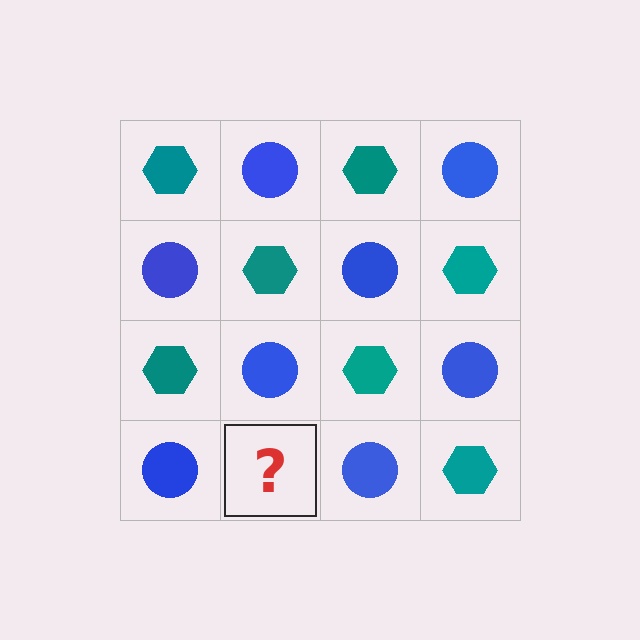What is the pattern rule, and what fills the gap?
The rule is that it alternates teal hexagon and blue circle in a checkerboard pattern. The gap should be filled with a teal hexagon.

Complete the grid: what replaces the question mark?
The question mark should be replaced with a teal hexagon.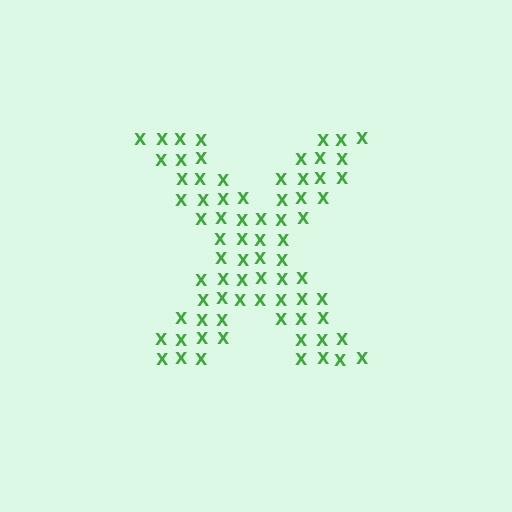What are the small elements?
The small elements are letter X's.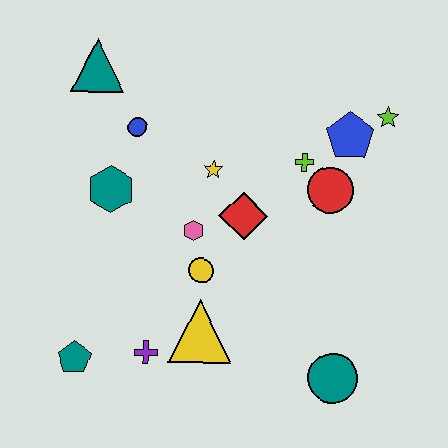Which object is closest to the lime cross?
The red circle is closest to the lime cross.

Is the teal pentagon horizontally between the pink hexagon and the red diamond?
No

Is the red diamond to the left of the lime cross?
Yes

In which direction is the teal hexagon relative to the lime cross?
The teal hexagon is to the left of the lime cross.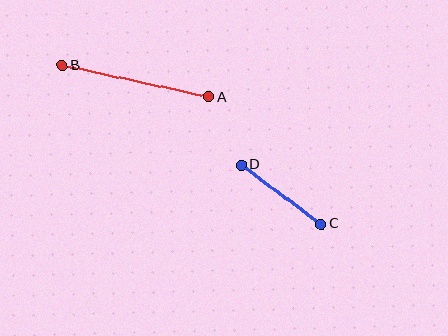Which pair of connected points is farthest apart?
Points A and B are farthest apart.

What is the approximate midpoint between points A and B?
The midpoint is at approximately (136, 81) pixels.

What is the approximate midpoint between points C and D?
The midpoint is at approximately (281, 195) pixels.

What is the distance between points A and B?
The distance is approximately 150 pixels.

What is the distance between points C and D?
The distance is approximately 99 pixels.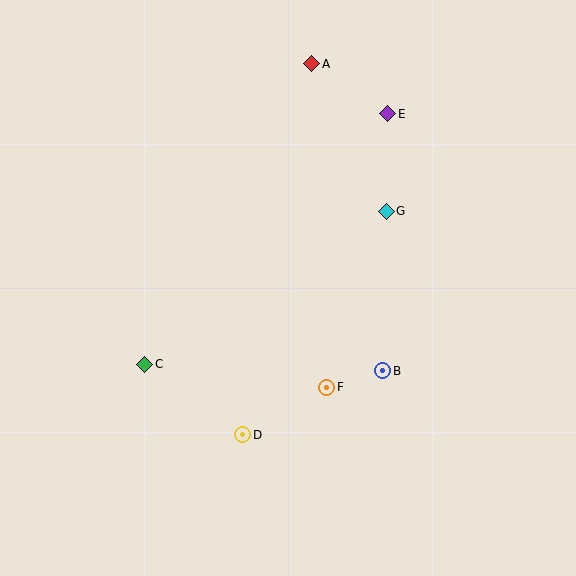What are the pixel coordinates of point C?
Point C is at (145, 364).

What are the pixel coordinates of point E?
Point E is at (388, 114).